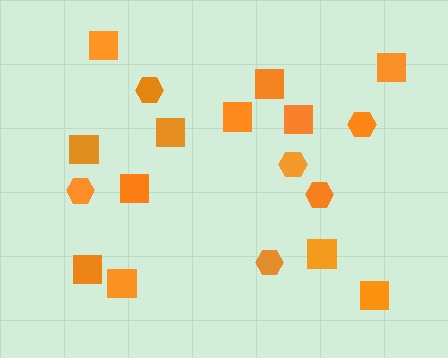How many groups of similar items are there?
There are 2 groups: one group of squares (12) and one group of hexagons (6).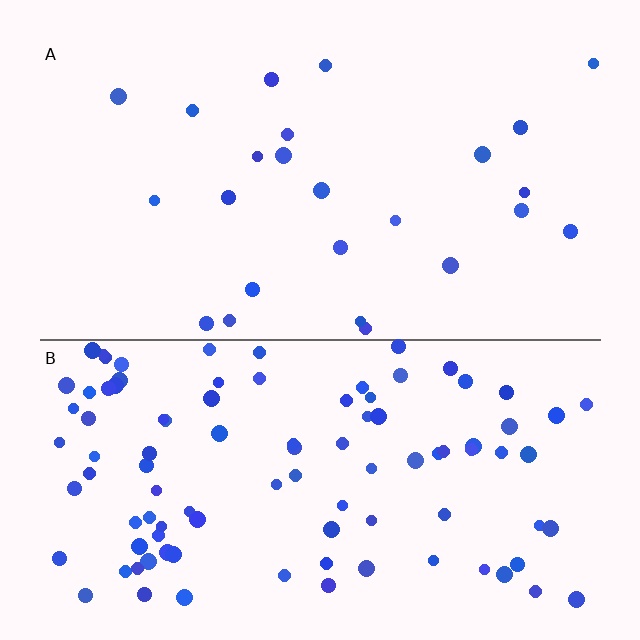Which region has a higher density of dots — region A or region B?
B (the bottom).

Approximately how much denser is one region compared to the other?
Approximately 4.0× — region B over region A.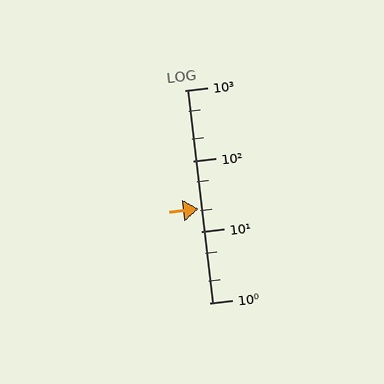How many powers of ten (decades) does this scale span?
The scale spans 3 decades, from 1 to 1000.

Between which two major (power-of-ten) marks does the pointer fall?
The pointer is between 10 and 100.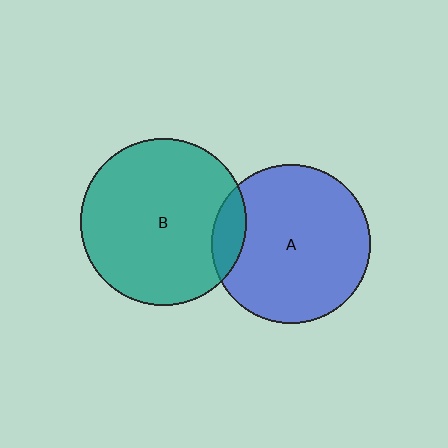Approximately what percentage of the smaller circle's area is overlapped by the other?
Approximately 10%.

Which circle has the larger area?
Circle B (teal).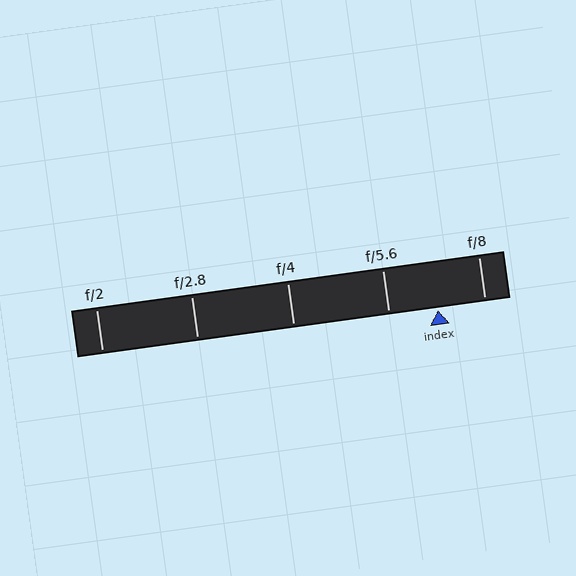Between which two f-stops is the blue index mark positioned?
The index mark is between f/5.6 and f/8.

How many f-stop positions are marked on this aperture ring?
There are 5 f-stop positions marked.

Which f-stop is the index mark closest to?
The index mark is closest to f/8.